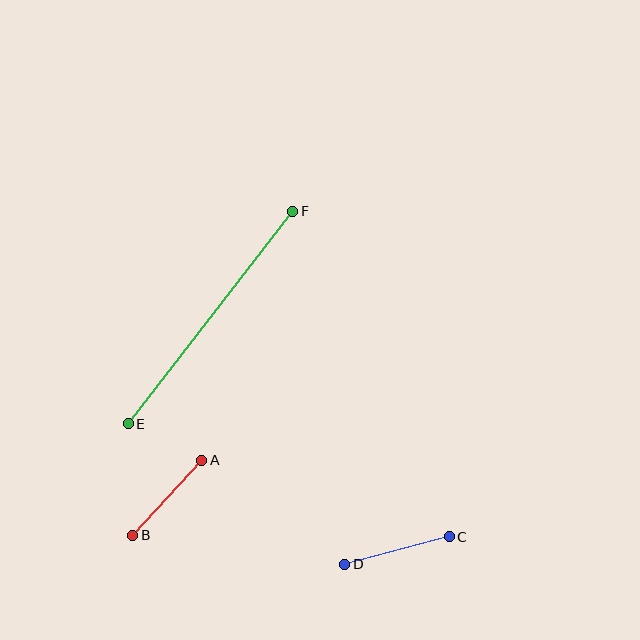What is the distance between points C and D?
The distance is approximately 108 pixels.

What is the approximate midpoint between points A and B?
The midpoint is at approximately (167, 498) pixels.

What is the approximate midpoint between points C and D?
The midpoint is at approximately (397, 551) pixels.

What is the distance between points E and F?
The distance is approximately 269 pixels.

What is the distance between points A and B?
The distance is approximately 102 pixels.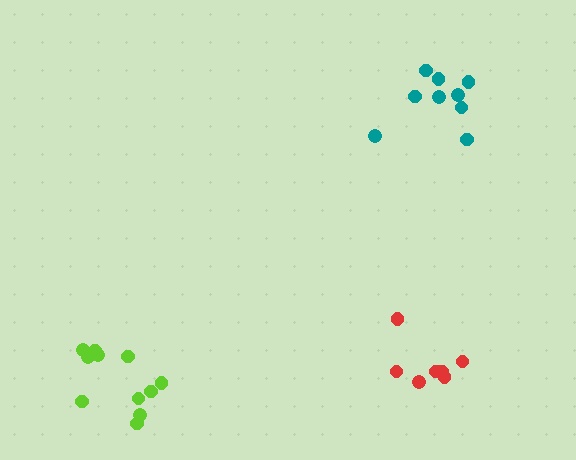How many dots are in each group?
Group 1: 11 dots, Group 2: 7 dots, Group 3: 9 dots (27 total).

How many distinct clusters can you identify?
There are 3 distinct clusters.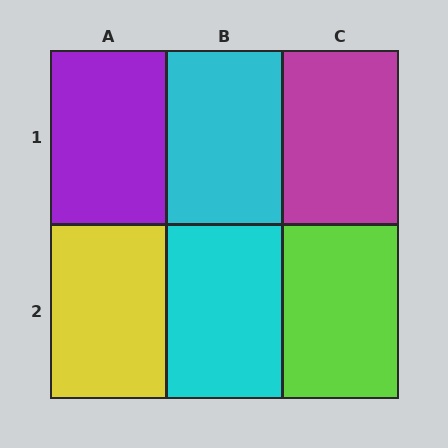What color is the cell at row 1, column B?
Cyan.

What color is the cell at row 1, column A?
Purple.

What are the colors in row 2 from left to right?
Yellow, cyan, lime.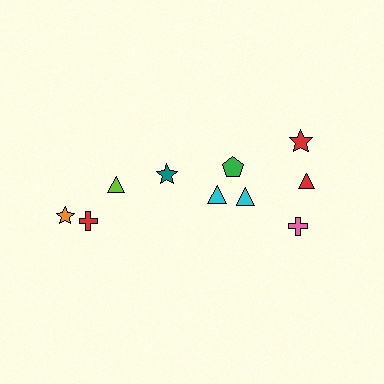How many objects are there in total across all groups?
There are 10 objects.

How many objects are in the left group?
There are 4 objects.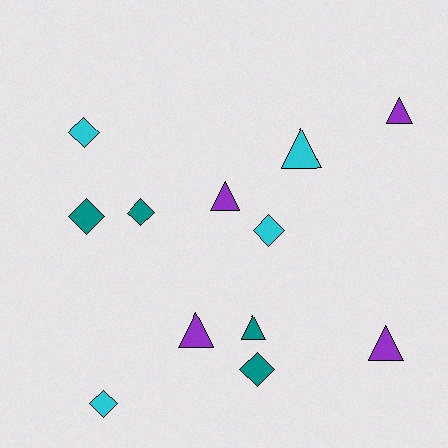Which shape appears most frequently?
Diamond, with 6 objects.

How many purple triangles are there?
There are 4 purple triangles.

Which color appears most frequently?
Purple, with 4 objects.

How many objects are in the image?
There are 12 objects.